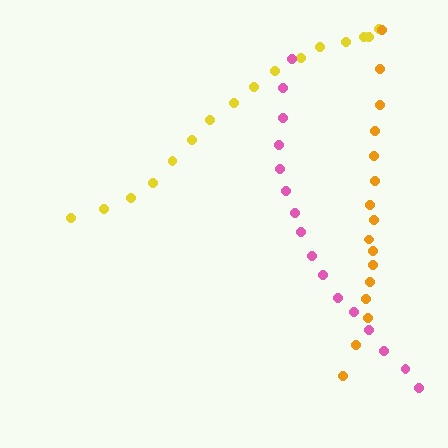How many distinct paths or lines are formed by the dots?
There are 3 distinct paths.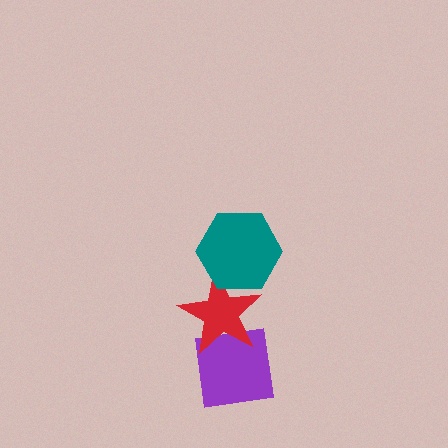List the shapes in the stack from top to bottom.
From top to bottom: the teal hexagon, the red star, the purple square.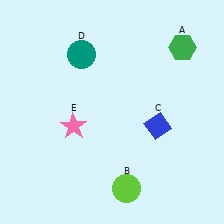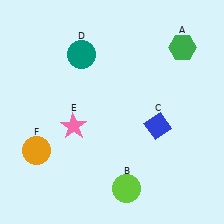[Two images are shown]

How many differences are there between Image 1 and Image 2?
There is 1 difference between the two images.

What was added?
An orange circle (F) was added in Image 2.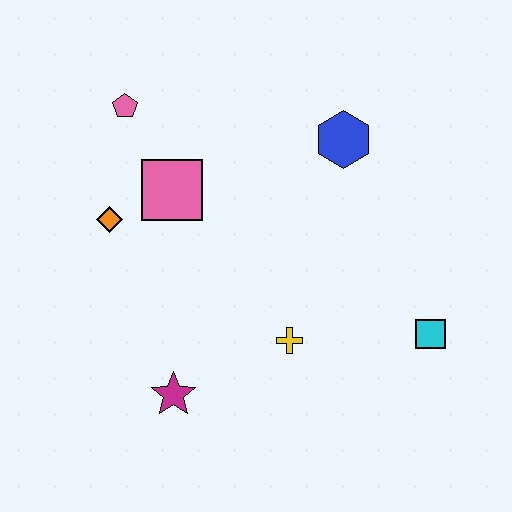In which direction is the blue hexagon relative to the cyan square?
The blue hexagon is above the cyan square.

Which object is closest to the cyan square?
The yellow cross is closest to the cyan square.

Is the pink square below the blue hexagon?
Yes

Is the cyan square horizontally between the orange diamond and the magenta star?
No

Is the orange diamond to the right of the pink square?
No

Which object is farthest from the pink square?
The cyan square is farthest from the pink square.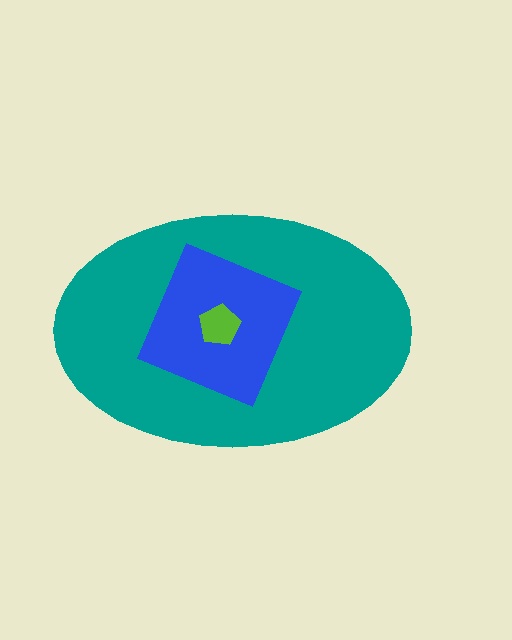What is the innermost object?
The lime pentagon.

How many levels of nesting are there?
3.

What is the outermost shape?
The teal ellipse.